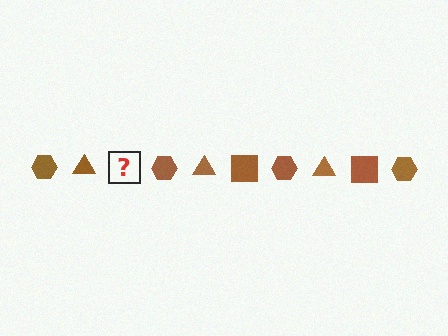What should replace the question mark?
The question mark should be replaced with a brown square.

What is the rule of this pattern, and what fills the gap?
The rule is that the pattern cycles through hexagon, triangle, square shapes in brown. The gap should be filled with a brown square.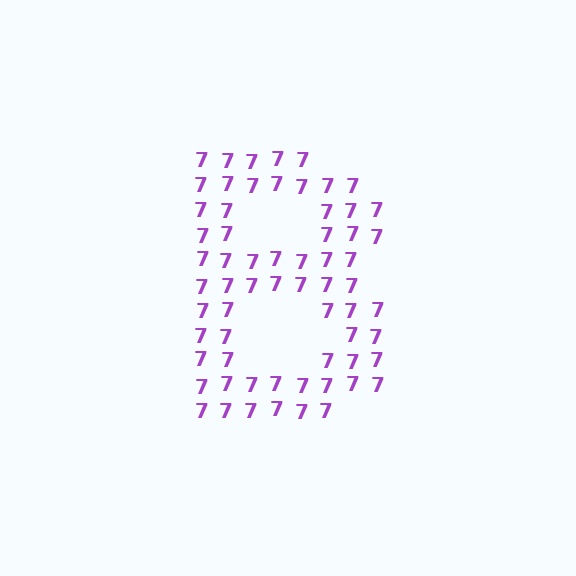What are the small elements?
The small elements are digit 7's.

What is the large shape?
The large shape is the letter B.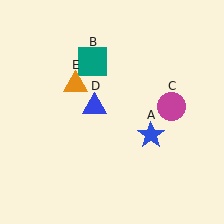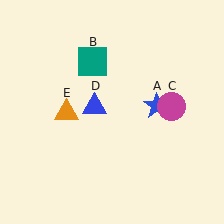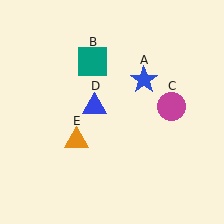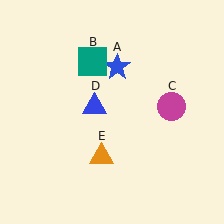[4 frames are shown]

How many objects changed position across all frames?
2 objects changed position: blue star (object A), orange triangle (object E).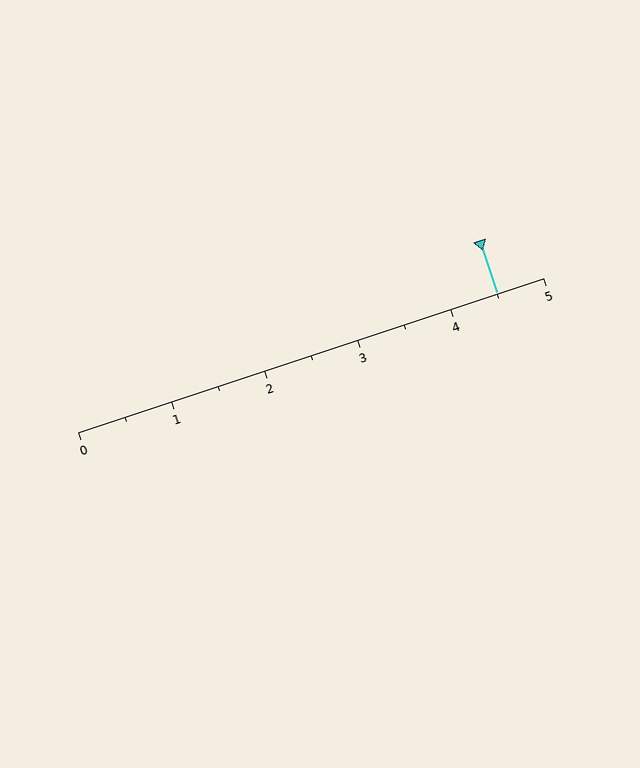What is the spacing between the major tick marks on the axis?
The major ticks are spaced 1 apart.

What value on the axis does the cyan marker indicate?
The marker indicates approximately 4.5.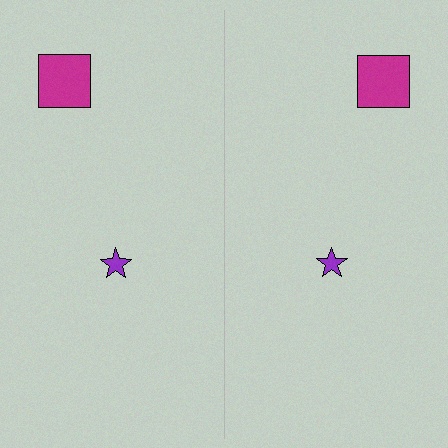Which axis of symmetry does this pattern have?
The pattern has a vertical axis of symmetry running through the center of the image.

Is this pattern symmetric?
Yes, this pattern has bilateral (reflection) symmetry.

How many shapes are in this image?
There are 4 shapes in this image.